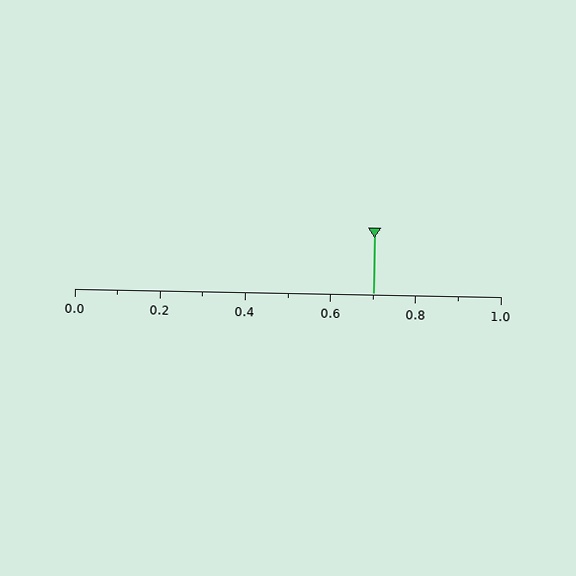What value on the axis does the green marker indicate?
The marker indicates approximately 0.7.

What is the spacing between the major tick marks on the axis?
The major ticks are spaced 0.2 apart.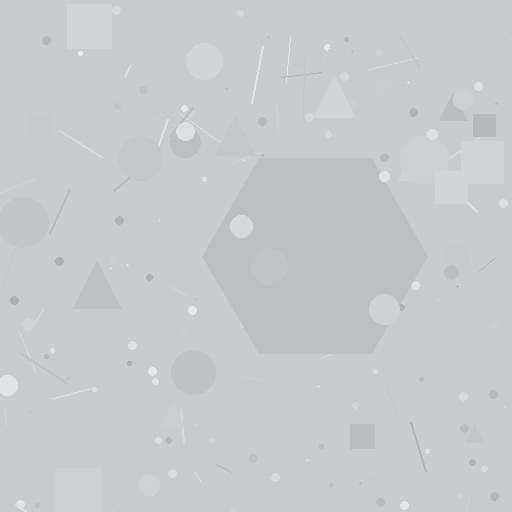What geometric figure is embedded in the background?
A hexagon is embedded in the background.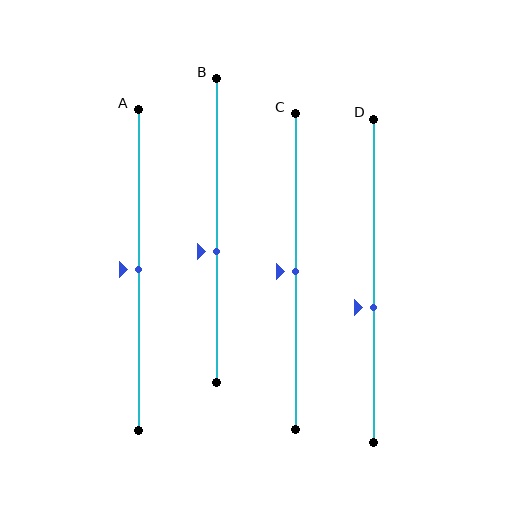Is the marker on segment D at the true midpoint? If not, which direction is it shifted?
No, the marker on segment D is shifted downward by about 8% of the segment length.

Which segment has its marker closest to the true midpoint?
Segment A has its marker closest to the true midpoint.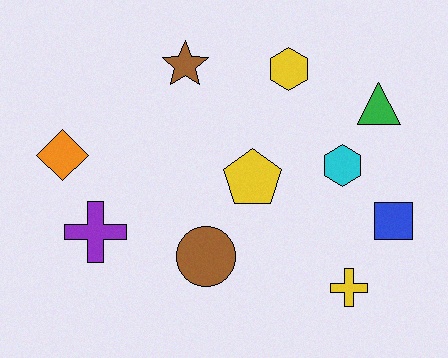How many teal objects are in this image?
There are no teal objects.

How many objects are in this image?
There are 10 objects.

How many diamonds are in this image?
There is 1 diamond.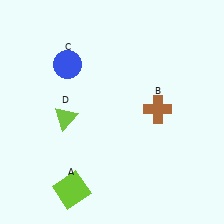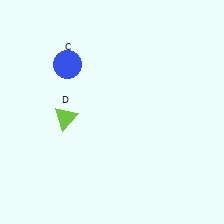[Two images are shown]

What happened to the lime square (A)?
The lime square (A) was removed in Image 2. It was in the bottom-left area of Image 1.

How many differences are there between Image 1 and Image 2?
There are 2 differences between the two images.